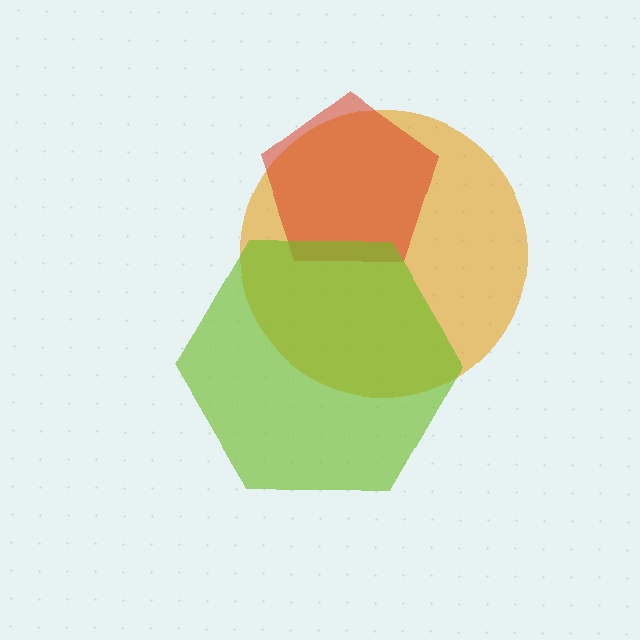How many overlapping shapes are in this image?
There are 3 overlapping shapes in the image.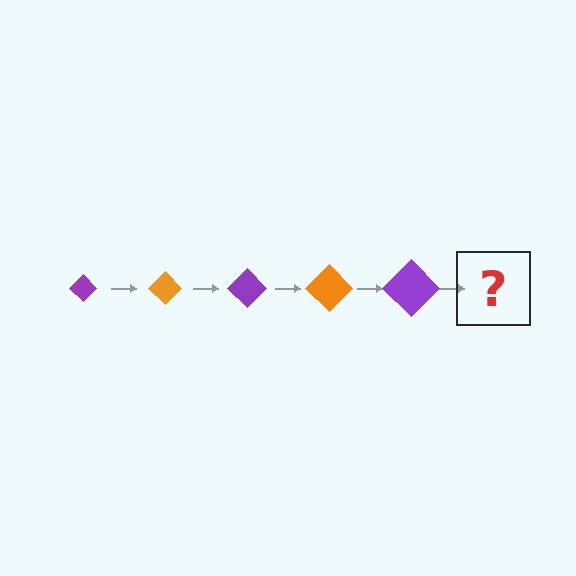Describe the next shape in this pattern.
It should be an orange diamond, larger than the previous one.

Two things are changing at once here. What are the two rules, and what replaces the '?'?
The two rules are that the diamond grows larger each step and the color cycles through purple and orange. The '?' should be an orange diamond, larger than the previous one.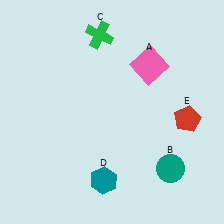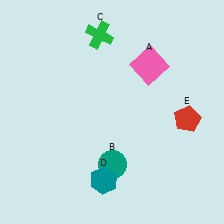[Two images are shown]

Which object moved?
The teal circle (B) moved left.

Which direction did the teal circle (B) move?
The teal circle (B) moved left.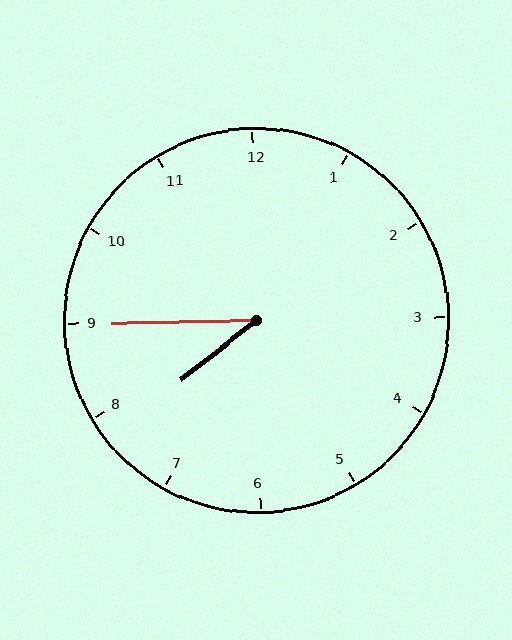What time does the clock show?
7:45.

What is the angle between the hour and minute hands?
Approximately 38 degrees.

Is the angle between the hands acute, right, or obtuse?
It is acute.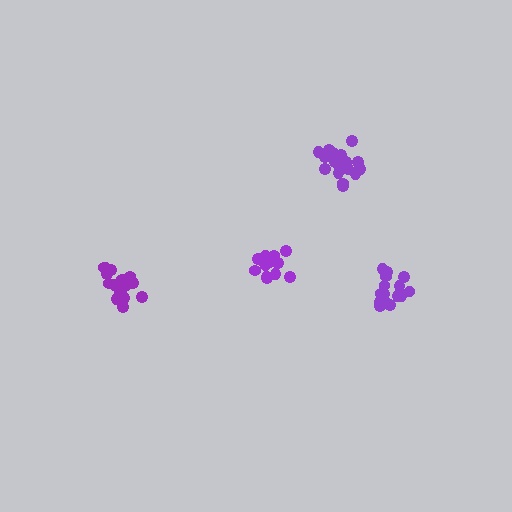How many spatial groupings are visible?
There are 4 spatial groupings.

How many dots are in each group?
Group 1: 20 dots, Group 2: 15 dots, Group 3: 18 dots, Group 4: 16 dots (69 total).